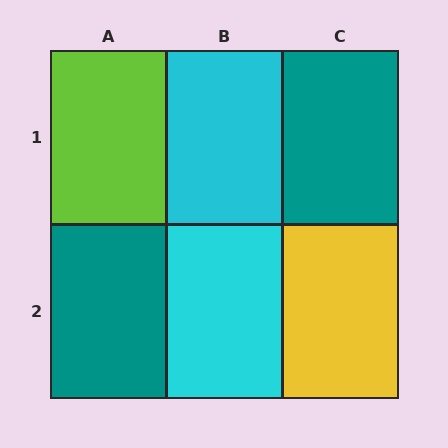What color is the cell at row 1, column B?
Cyan.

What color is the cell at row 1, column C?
Teal.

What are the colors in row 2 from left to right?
Teal, cyan, yellow.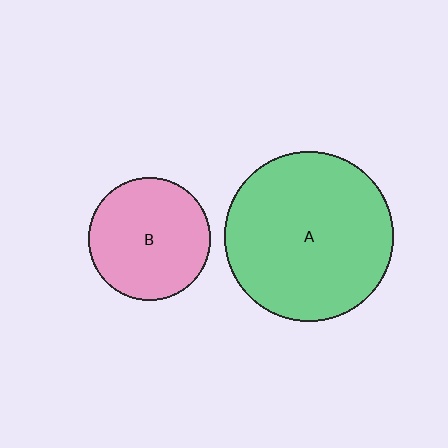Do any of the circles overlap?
No, none of the circles overlap.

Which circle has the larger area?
Circle A (green).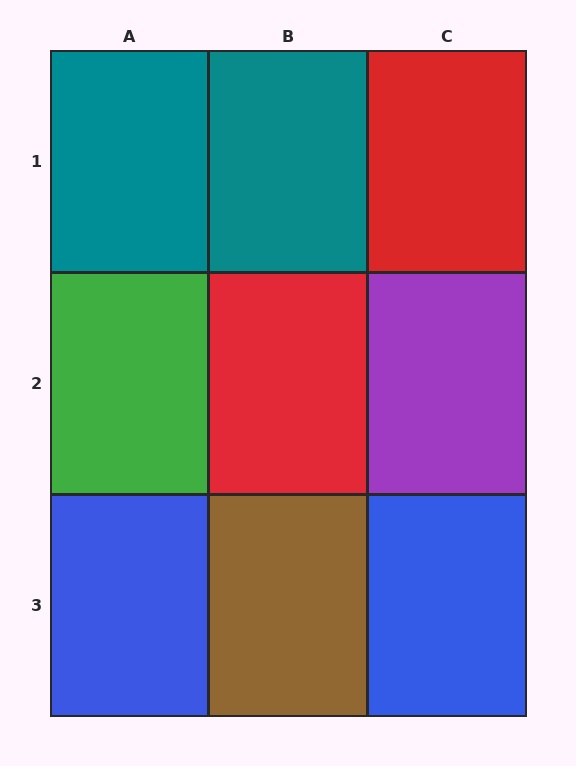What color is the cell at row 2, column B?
Red.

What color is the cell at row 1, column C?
Red.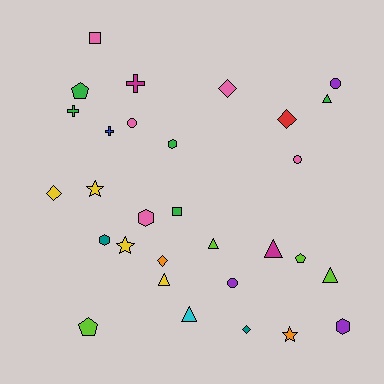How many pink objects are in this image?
There are 5 pink objects.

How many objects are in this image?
There are 30 objects.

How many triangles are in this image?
There are 6 triangles.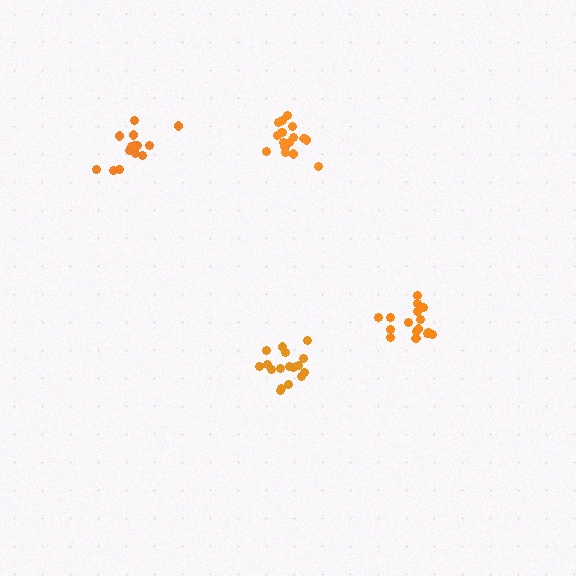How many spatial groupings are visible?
There are 4 spatial groupings.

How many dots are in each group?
Group 1: 17 dots, Group 2: 16 dots, Group 3: 18 dots, Group 4: 15 dots (66 total).